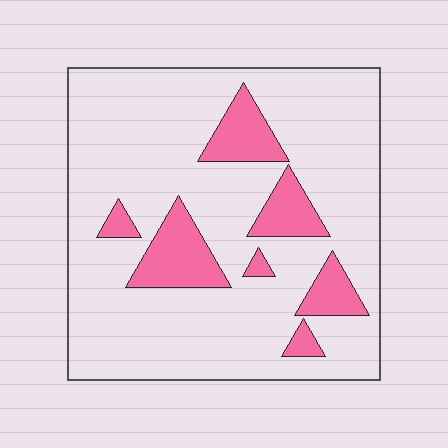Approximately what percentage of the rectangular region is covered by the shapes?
Approximately 15%.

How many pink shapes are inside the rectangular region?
7.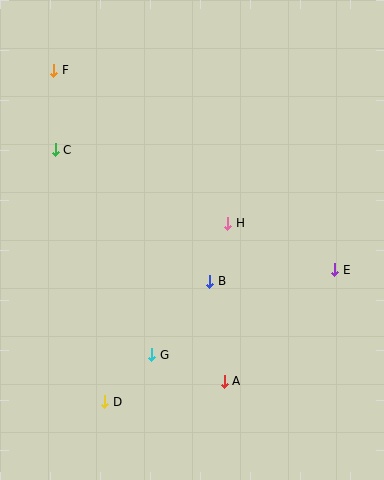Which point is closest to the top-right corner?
Point H is closest to the top-right corner.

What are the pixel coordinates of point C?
Point C is at (55, 150).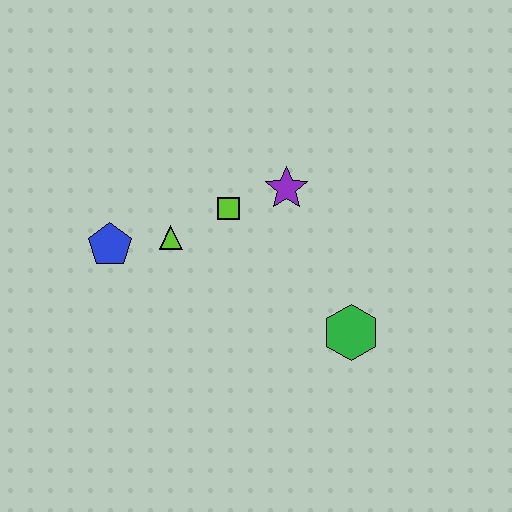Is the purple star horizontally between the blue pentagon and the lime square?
No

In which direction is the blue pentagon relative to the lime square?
The blue pentagon is to the left of the lime square.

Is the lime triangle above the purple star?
No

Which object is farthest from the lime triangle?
The green hexagon is farthest from the lime triangle.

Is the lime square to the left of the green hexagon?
Yes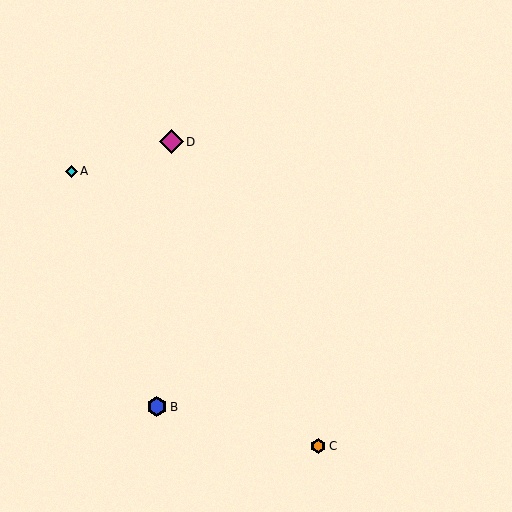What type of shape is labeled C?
Shape C is an orange hexagon.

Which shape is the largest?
The magenta diamond (labeled D) is the largest.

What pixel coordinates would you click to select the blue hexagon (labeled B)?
Click at (157, 407) to select the blue hexagon B.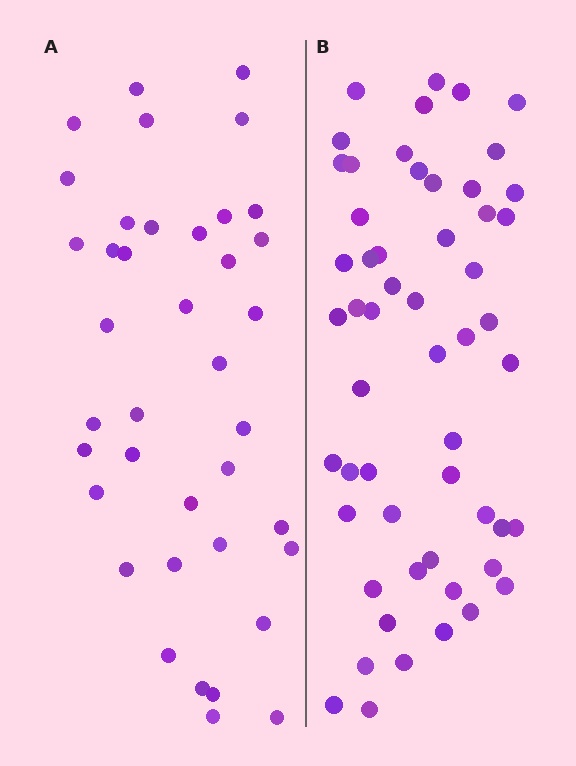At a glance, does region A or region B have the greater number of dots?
Region B (the right region) has more dots.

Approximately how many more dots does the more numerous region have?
Region B has approximately 15 more dots than region A.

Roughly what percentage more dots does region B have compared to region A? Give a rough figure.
About 40% more.